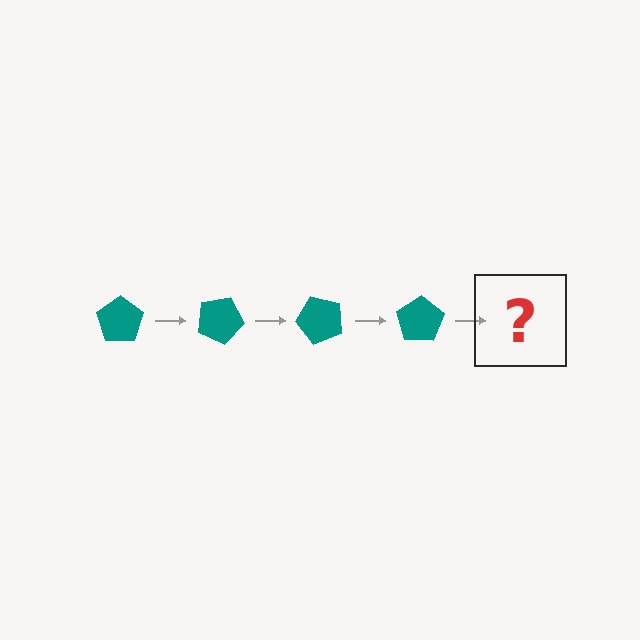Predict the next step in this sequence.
The next step is a teal pentagon rotated 100 degrees.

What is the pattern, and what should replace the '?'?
The pattern is that the pentagon rotates 25 degrees each step. The '?' should be a teal pentagon rotated 100 degrees.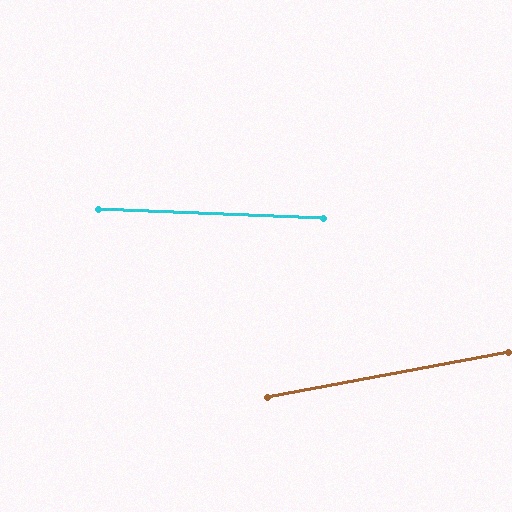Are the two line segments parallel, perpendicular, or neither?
Neither parallel nor perpendicular — they differ by about 13°.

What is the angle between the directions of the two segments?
Approximately 13 degrees.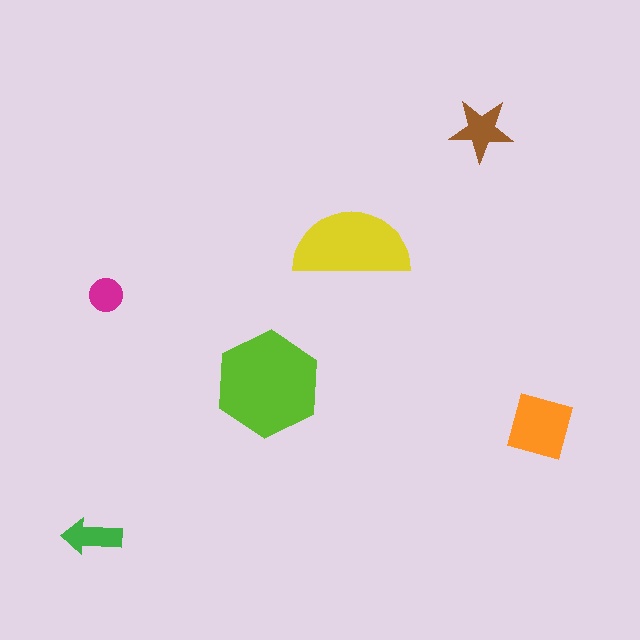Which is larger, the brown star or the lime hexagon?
The lime hexagon.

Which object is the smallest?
The magenta circle.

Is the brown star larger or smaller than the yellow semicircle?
Smaller.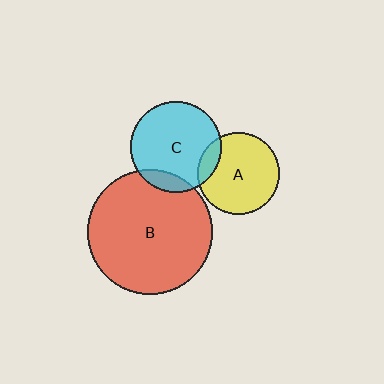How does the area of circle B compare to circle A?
Approximately 2.3 times.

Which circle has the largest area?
Circle B (red).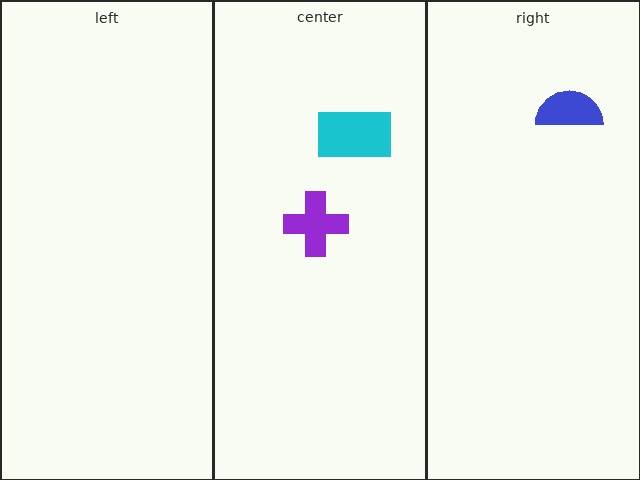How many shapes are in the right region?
1.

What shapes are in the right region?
The blue semicircle.